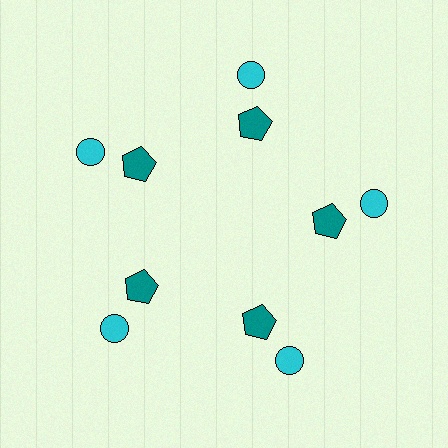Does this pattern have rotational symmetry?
Yes, this pattern has 5-fold rotational symmetry. It looks the same after rotating 72 degrees around the center.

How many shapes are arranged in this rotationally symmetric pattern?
There are 10 shapes, arranged in 5 groups of 2.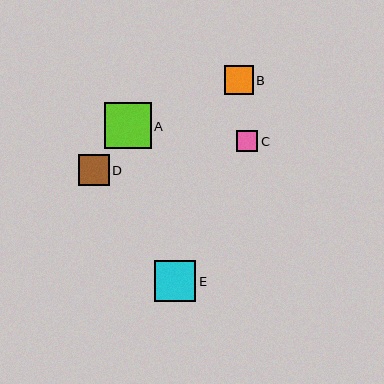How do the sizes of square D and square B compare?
Square D and square B are approximately the same size.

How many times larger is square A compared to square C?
Square A is approximately 2.2 times the size of square C.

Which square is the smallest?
Square C is the smallest with a size of approximately 21 pixels.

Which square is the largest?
Square A is the largest with a size of approximately 46 pixels.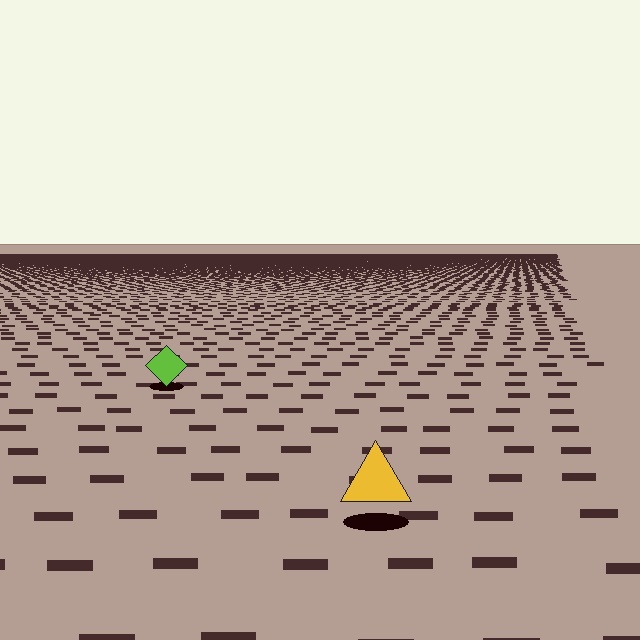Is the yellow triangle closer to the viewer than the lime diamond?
Yes. The yellow triangle is closer — you can tell from the texture gradient: the ground texture is coarser near it.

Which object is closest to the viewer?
The yellow triangle is closest. The texture marks near it are larger and more spread out.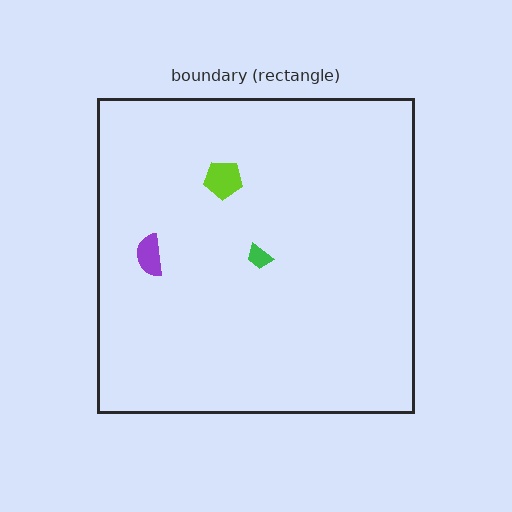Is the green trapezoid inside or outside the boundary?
Inside.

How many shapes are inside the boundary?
3 inside, 0 outside.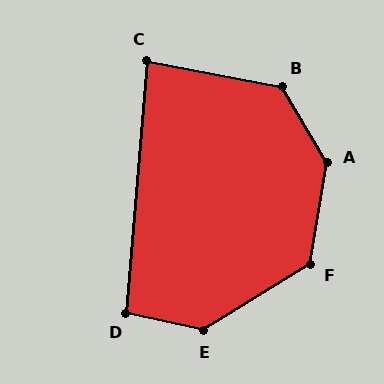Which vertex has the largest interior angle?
A, at approximately 140 degrees.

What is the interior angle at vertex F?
Approximately 131 degrees (obtuse).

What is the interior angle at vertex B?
Approximately 132 degrees (obtuse).